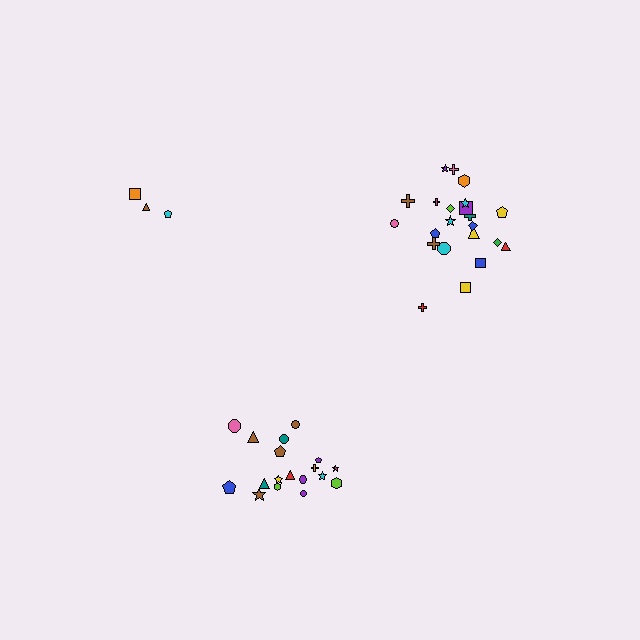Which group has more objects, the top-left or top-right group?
The top-right group.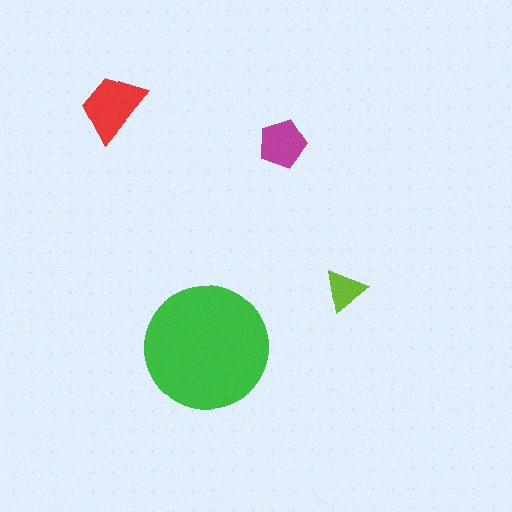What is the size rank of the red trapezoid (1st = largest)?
2nd.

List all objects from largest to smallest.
The green circle, the red trapezoid, the magenta pentagon, the lime triangle.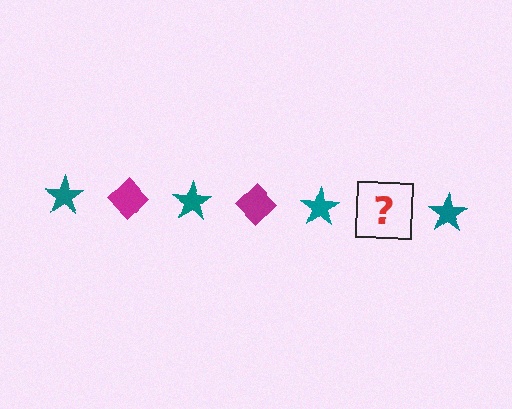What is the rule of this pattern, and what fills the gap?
The rule is that the pattern alternates between teal star and magenta diamond. The gap should be filled with a magenta diamond.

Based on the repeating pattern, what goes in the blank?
The blank should be a magenta diamond.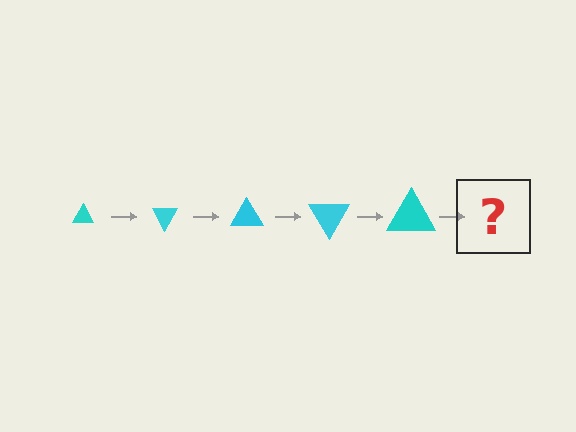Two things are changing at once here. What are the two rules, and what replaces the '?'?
The two rules are that the triangle grows larger each step and it rotates 60 degrees each step. The '?' should be a triangle, larger than the previous one and rotated 300 degrees from the start.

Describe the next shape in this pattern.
It should be a triangle, larger than the previous one and rotated 300 degrees from the start.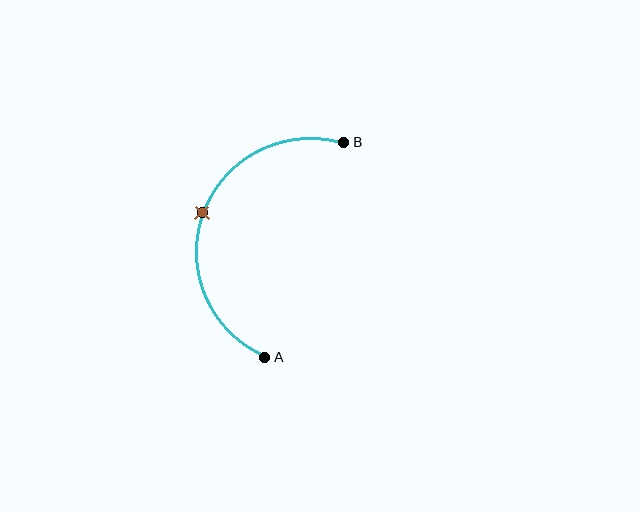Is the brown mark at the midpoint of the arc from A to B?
Yes. The brown mark lies on the arc at equal arc-length from both A and B — it is the arc midpoint.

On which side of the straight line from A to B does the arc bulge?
The arc bulges to the left of the straight line connecting A and B.